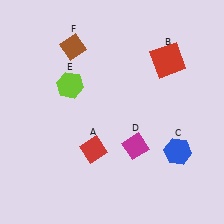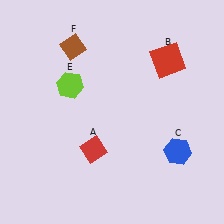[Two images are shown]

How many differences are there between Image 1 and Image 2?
There is 1 difference between the two images.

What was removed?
The magenta diamond (D) was removed in Image 2.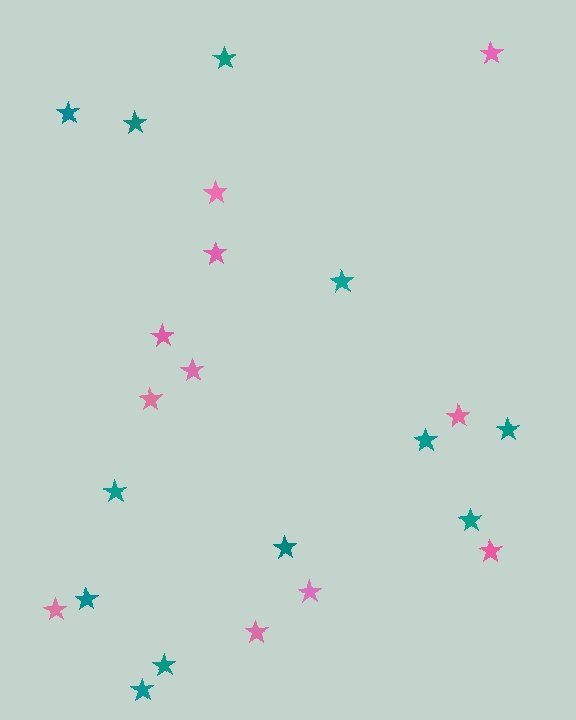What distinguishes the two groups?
There are 2 groups: one group of pink stars (11) and one group of teal stars (12).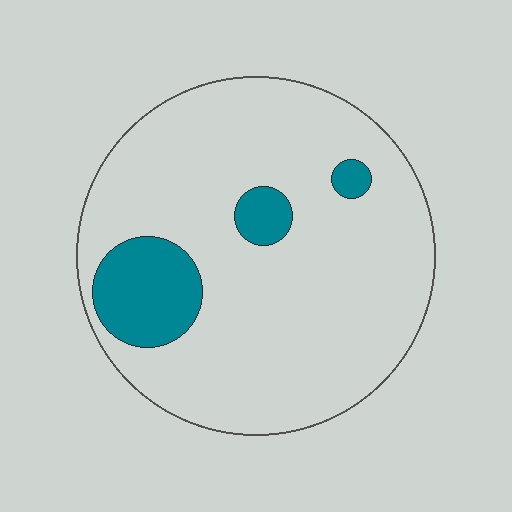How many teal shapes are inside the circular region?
3.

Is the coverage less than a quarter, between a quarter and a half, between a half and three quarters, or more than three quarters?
Less than a quarter.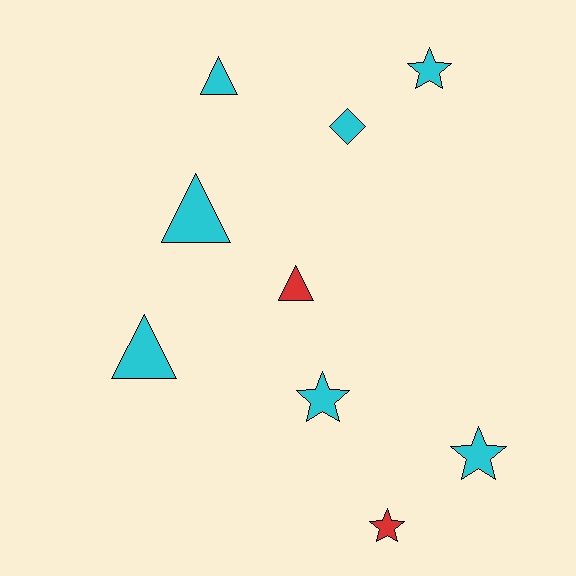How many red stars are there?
There is 1 red star.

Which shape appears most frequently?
Triangle, with 4 objects.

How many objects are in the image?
There are 9 objects.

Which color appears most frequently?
Cyan, with 7 objects.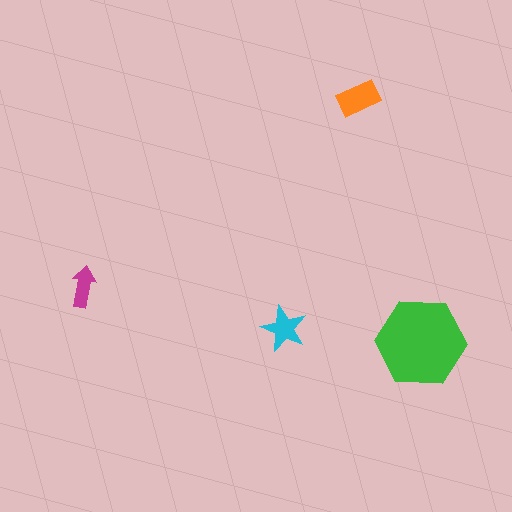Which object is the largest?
The green hexagon.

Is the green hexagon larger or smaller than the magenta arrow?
Larger.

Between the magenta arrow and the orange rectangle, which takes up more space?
The orange rectangle.